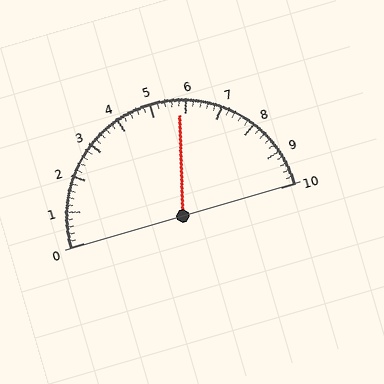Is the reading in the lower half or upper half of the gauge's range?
The reading is in the upper half of the range (0 to 10).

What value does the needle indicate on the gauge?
The needle indicates approximately 5.8.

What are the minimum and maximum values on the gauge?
The gauge ranges from 0 to 10.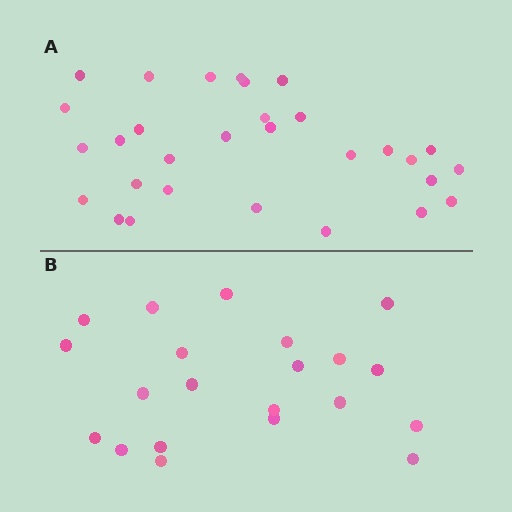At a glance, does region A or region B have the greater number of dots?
Region A (the top region) has more dots.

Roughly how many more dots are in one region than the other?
Region A has roughly 8 or so more dots than region B.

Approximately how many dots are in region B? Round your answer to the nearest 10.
About 20 dots. (The exact count is 21, which rounds to 20.)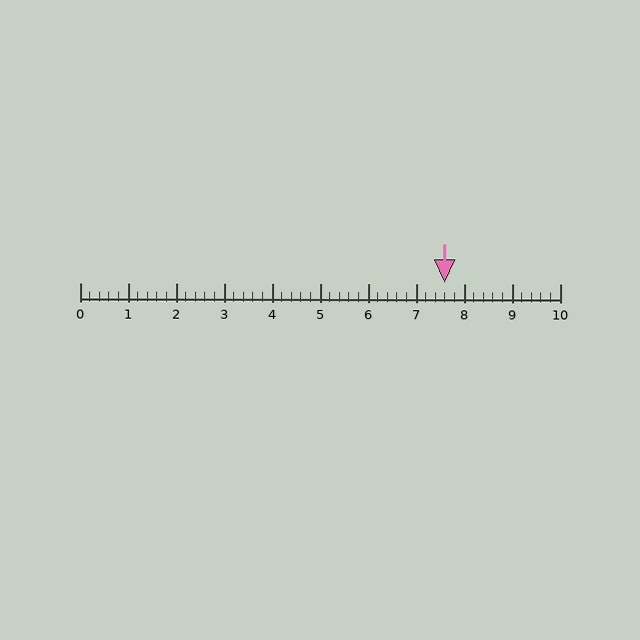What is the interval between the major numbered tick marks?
The major tick marks are spaced 1 units apart.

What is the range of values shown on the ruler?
The ruler shows values from 0 to 10.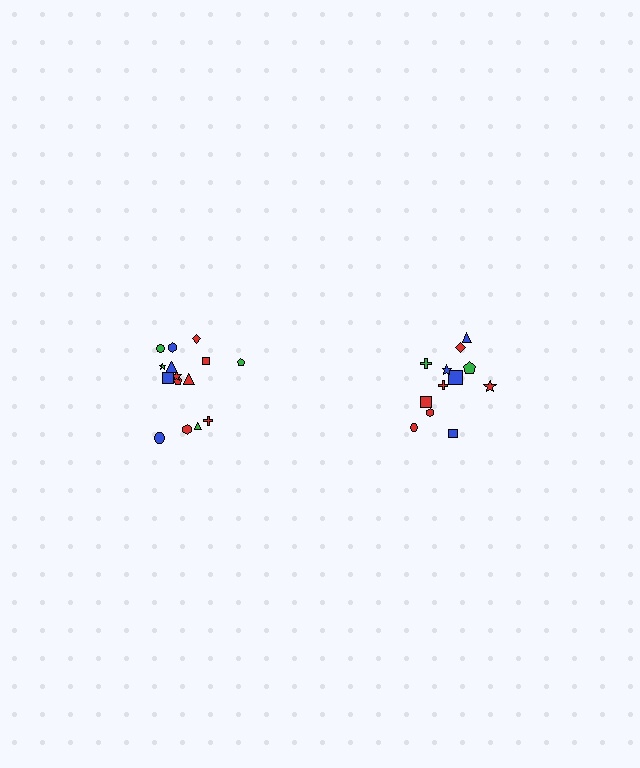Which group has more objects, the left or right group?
The left group.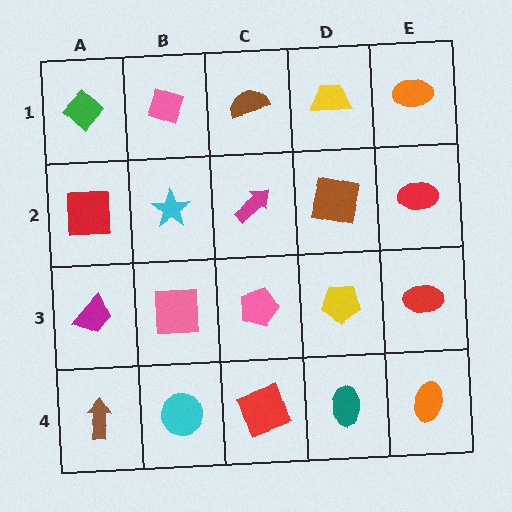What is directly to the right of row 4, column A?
A cyan circle.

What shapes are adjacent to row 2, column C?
A brown semicircle (row 1, column C), a pink pentagon (row 3, column C), a cyan star (row 2, column B), a brown square (row 2, column D).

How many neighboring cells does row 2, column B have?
4.